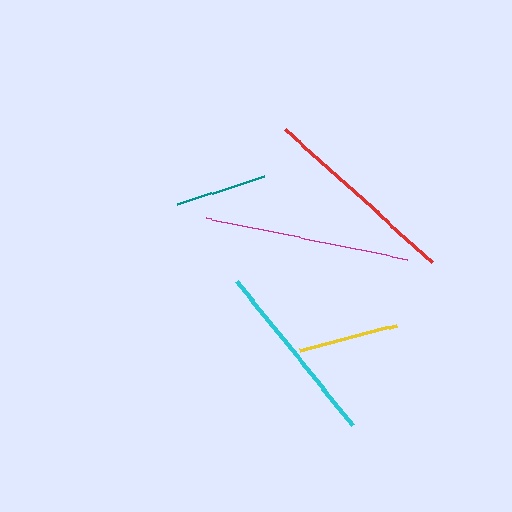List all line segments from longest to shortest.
From longest to shortest: magenta, red, cyan, yellow, teal.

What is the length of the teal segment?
The teal segment is approximately 92 pixels long.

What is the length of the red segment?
The red segment is approximately 198 pixels long.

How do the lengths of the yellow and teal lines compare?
The yellow and teal lines are approximately the same length.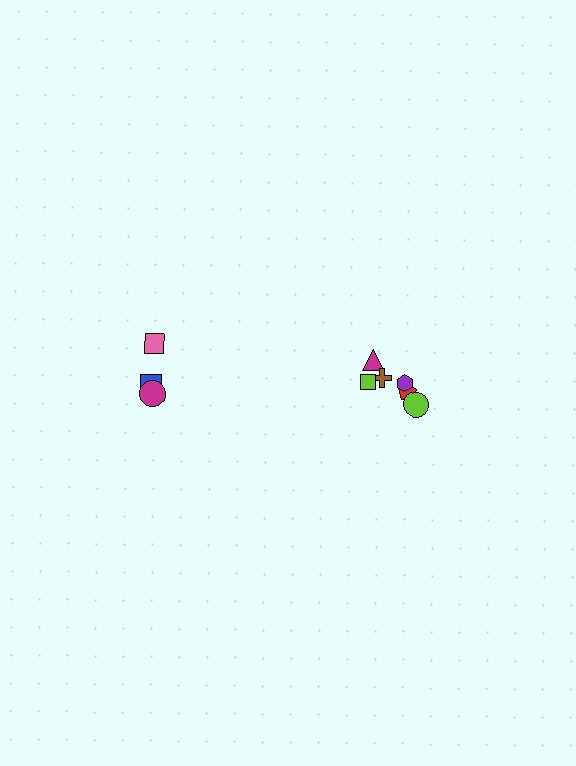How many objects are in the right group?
There are 6 objects.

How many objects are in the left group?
There are 3 objects.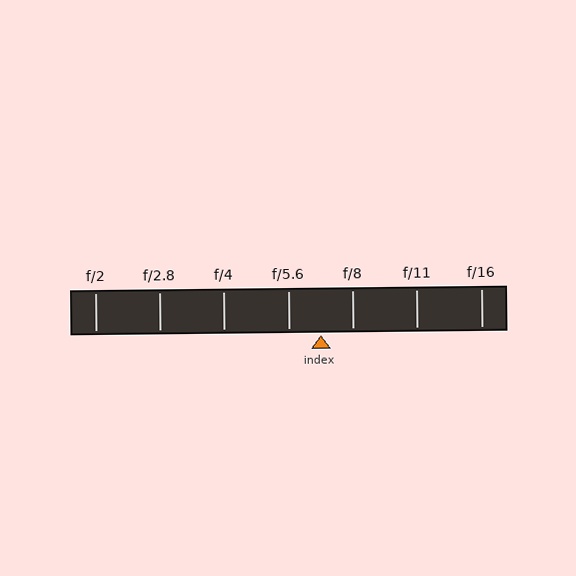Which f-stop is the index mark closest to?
The index mark is closest to f/8.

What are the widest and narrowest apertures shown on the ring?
The widest aperture shown is f/2 and the narrowest is f/16.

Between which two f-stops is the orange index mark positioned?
The index mark is between f/5.6 and f/8.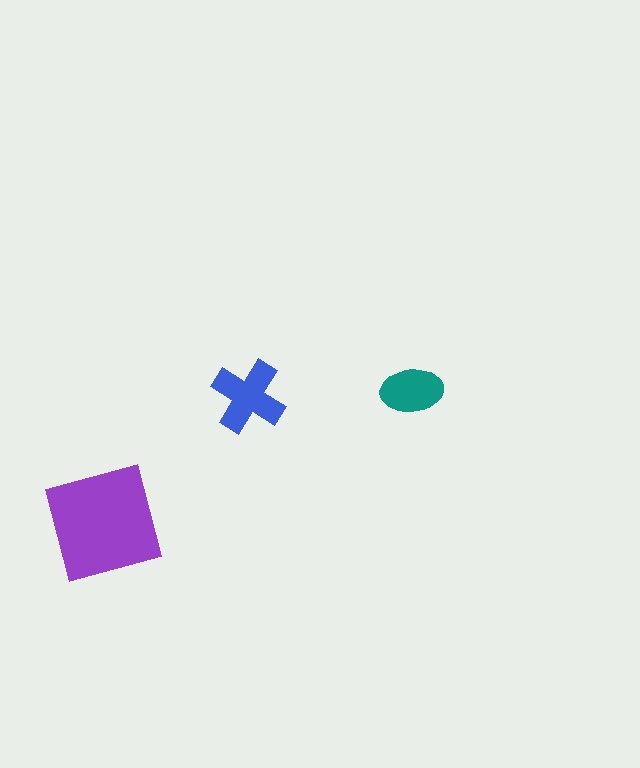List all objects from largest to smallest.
The purple square, the blue cross, the teal ellipse.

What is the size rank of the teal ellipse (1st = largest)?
3rd.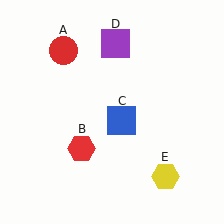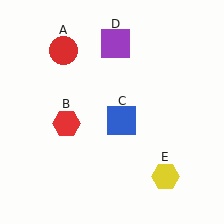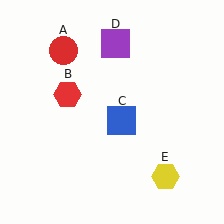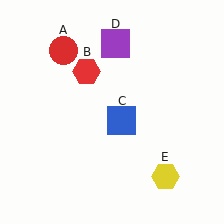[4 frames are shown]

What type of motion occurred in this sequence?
The red hexagon (object B) rotated clockwise around the center of the scene.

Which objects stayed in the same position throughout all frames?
Red circle (object A) and blue square (object C) and purple square (object D) and yellow hexagon (object E) remained stationary.